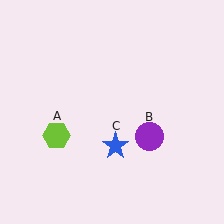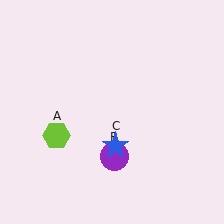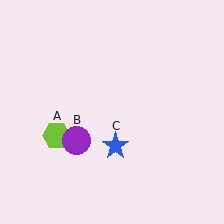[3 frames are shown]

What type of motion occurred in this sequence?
The purple circle (object B) rotated clockwise around the center of the scene.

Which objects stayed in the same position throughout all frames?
Lime hexagon (object A) and blue star (object C) remained stationary.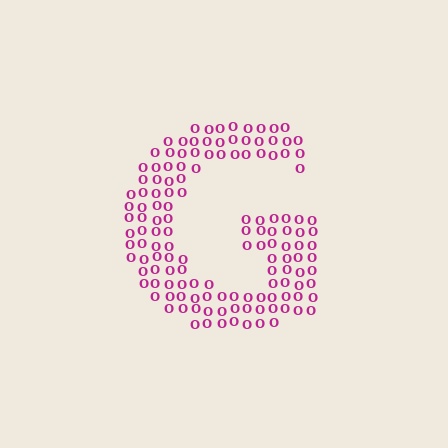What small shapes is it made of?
It is made of small letter O's.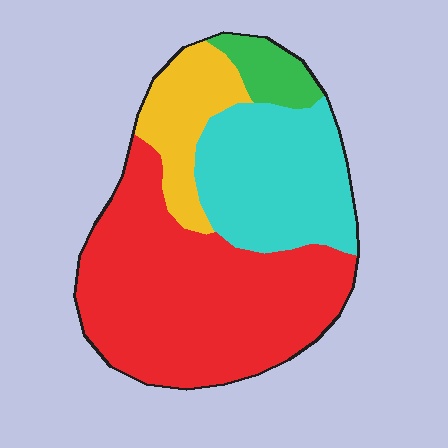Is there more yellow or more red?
Red.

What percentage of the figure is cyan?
Cyan covers 28% of the figure.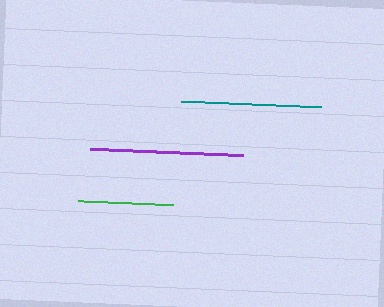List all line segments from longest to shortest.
From longest to shortest: purple, teal, green.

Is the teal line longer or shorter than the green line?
The teal line is longer than the green line.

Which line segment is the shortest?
The green line is the shortest at approximately 96 pixels.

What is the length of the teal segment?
The teal segment is approximately 141 pixels long.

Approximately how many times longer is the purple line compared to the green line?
The purple line is approximately 1.6 times the length of the green line.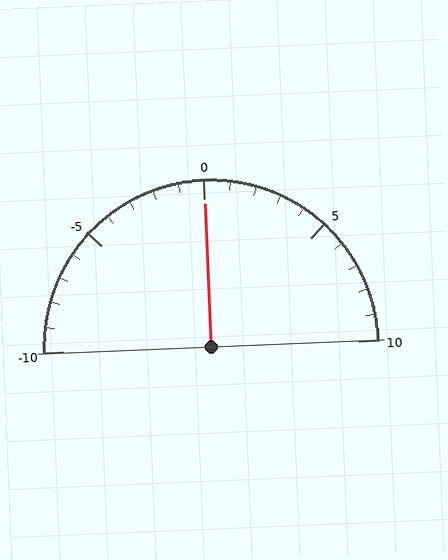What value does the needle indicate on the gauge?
The needle indicates approximately 0.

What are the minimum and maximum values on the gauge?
The gauge ranges from -10 to 10.